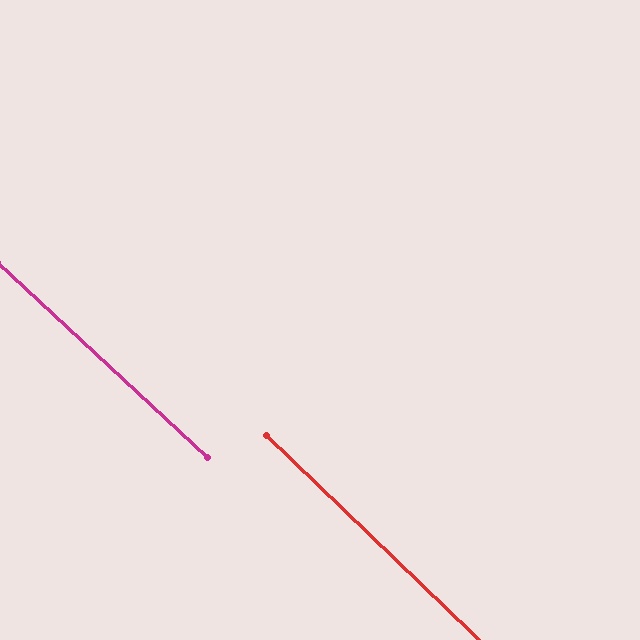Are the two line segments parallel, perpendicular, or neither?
Parallel — their directions differ by only 1.1°.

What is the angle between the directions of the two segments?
Approximately 1 degree.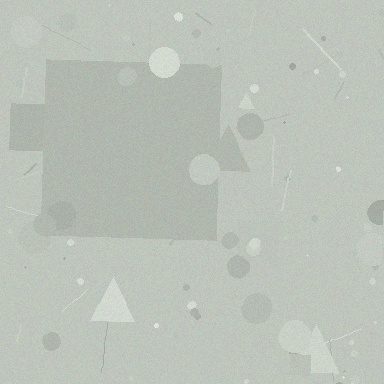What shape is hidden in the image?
A square is hidden in the image.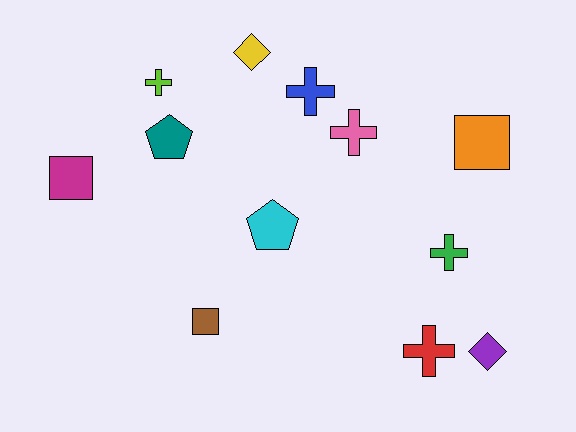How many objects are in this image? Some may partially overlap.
There are 12 objects.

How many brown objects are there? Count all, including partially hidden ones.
There is 1 brown object.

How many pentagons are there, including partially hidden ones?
There are 2 pentagons.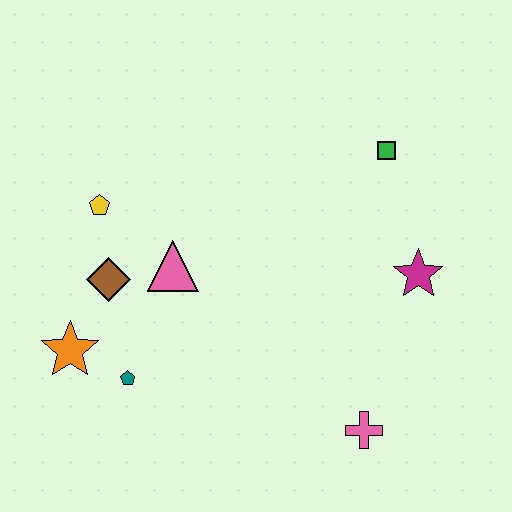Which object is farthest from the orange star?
The green square is farthest from the orange star.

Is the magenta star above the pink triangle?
No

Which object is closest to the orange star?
The teal pentagon is closest to the orange star.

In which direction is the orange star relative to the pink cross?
The orange star is to the left of the pink cross.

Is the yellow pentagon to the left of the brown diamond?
Yes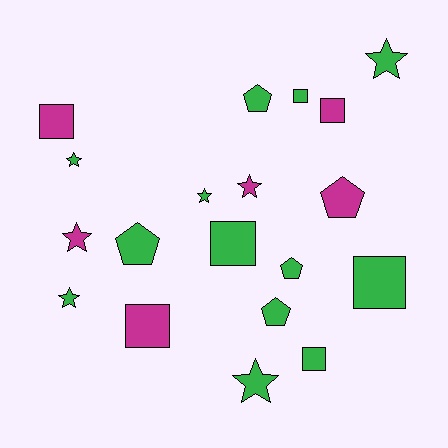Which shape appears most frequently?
Square, with 7 objects.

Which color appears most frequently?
Green, with 13 objects.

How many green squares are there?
There are 4 green squares.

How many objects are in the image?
There are 19 objects.